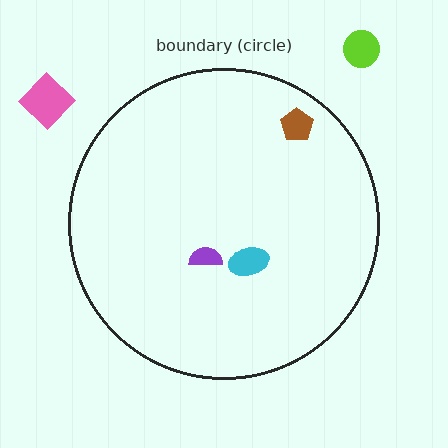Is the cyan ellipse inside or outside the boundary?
Inside.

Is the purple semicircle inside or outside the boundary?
Inside.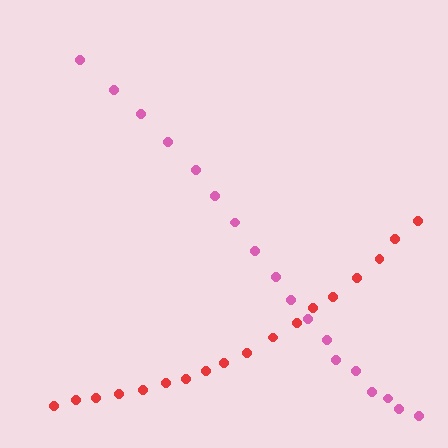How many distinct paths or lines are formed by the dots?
There are 2 distinct paths.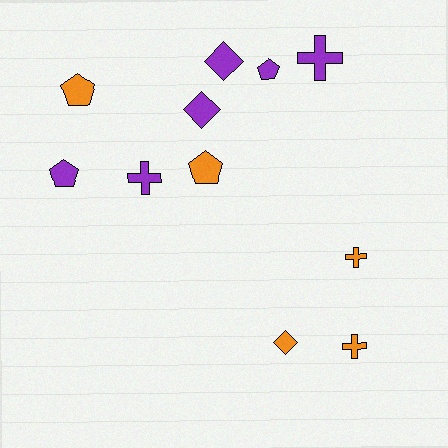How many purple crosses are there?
There are 2 purple crosses.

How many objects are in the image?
There are 11 objects.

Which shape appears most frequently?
Pentagon, with 4 objects.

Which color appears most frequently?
Purple, with 6 objects.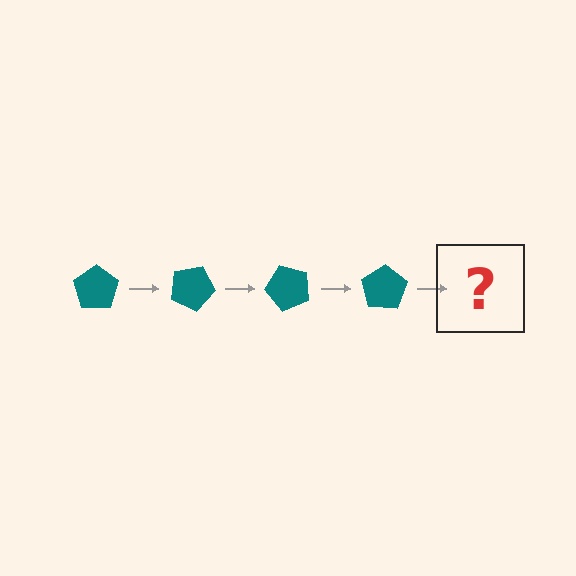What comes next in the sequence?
The next element should be a teal pentagon rotated 100 degrees.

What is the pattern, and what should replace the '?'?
The pattern is that the pentagon rotates 25 degrees each step. The '?' should be a teal pentagon rotated 100 degrees.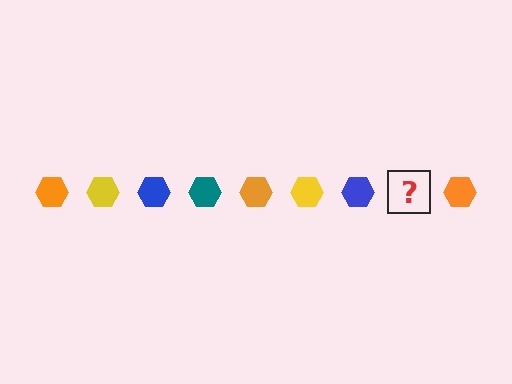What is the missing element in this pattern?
The missing element is a teal hexagon.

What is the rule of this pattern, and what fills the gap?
The rule is that the pattern cycles through orange, yellow, blue, teal hexagons. The gap should be filled with a teal hexagon.